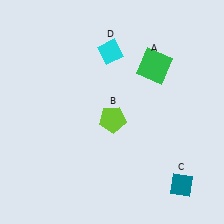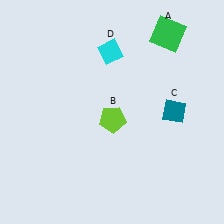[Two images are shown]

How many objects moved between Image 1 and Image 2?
2 objects moved between the two images.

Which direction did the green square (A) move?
The green square (A) moved up.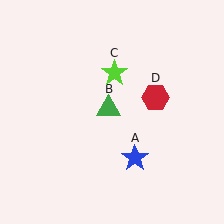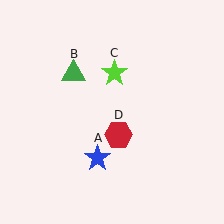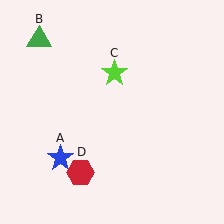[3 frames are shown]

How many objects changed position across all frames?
3 objects changed position: blue star (object A), green triangle (object B), red hexagon (object D).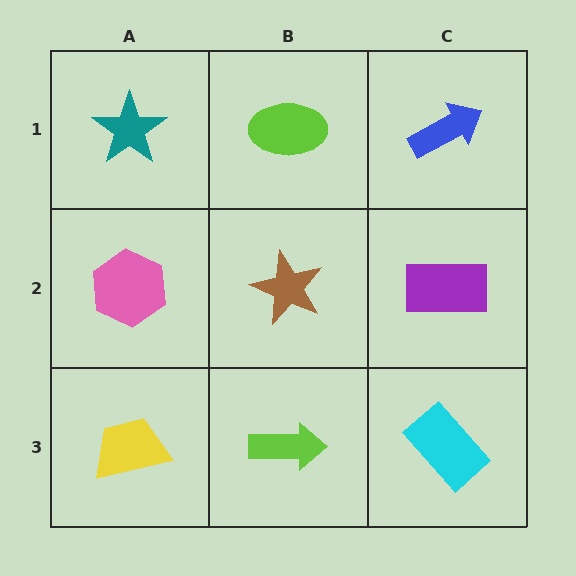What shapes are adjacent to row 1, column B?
A brown star (row 2, column B), a teal star (row 1, column A), a blue arrow (row 1, column C).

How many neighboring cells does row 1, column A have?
2.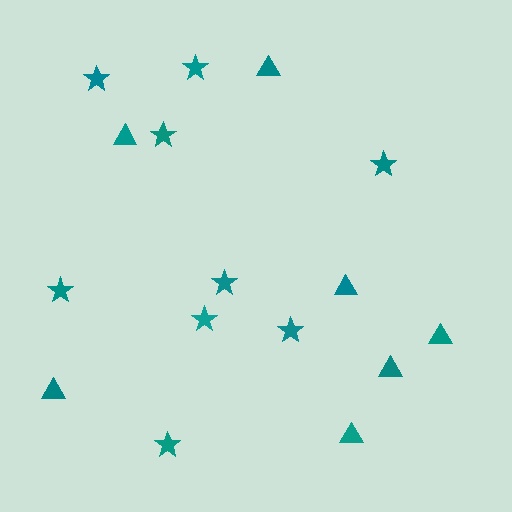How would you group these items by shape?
There are 2 groups: one group of stars (9) and one group of triangles (7).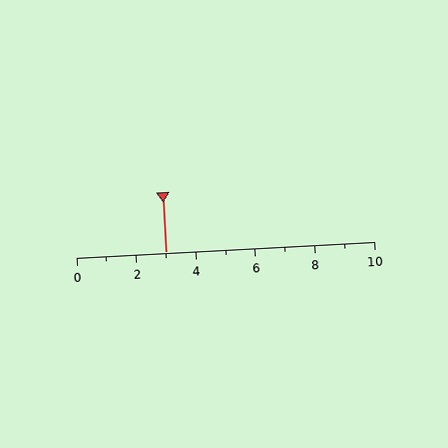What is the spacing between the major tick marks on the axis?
The major ticks are spaced 2 apart.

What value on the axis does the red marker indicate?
The marker indicates approximately 3.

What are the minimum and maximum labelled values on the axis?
The axis runs from 0 to 10.